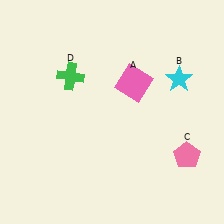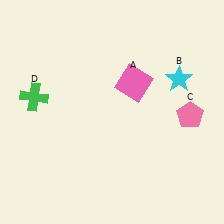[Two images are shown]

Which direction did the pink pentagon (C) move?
The pink pentagon (C) moved up.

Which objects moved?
The objects that moved are: the pink pentagon (C), the green cross (D).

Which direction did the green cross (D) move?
The green cross (D) moved left.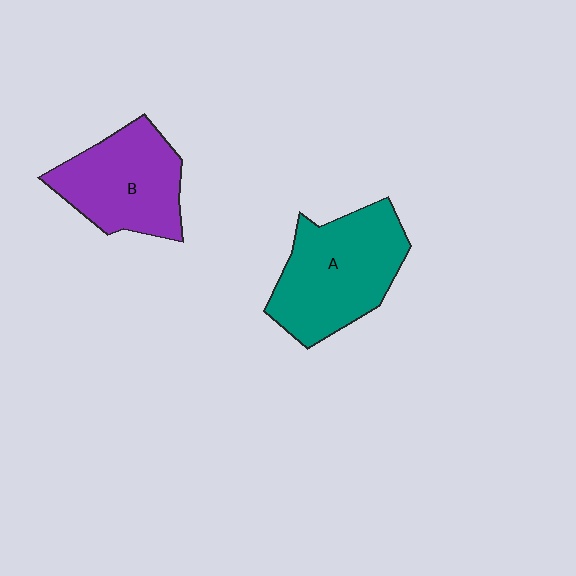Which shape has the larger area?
Shape A (teal).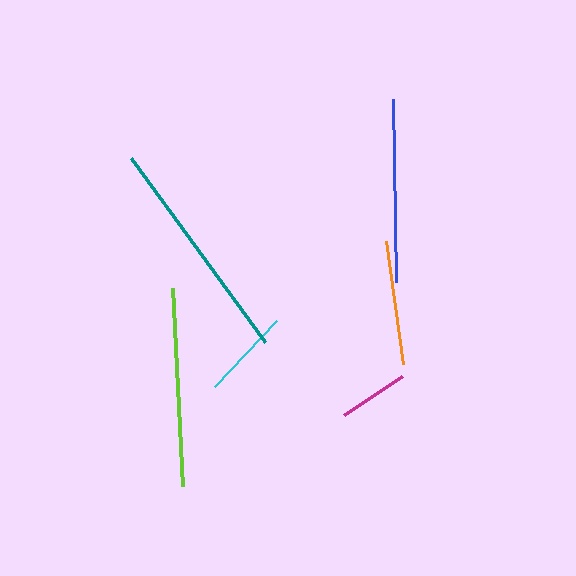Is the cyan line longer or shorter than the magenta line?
The cyan line is longer than the magenta line.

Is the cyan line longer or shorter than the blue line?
The blue line is longer than the cyan line.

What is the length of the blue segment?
The blue segment is approximately 183 pixels long.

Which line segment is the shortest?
The magenta line is the shortest at approximately 69 pixels.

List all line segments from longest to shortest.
From longest to shortest: teal, lime, blue, orange, cyan, magenta.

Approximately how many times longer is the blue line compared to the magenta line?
The blue line is approximately 2.6 times the length of the magenta line.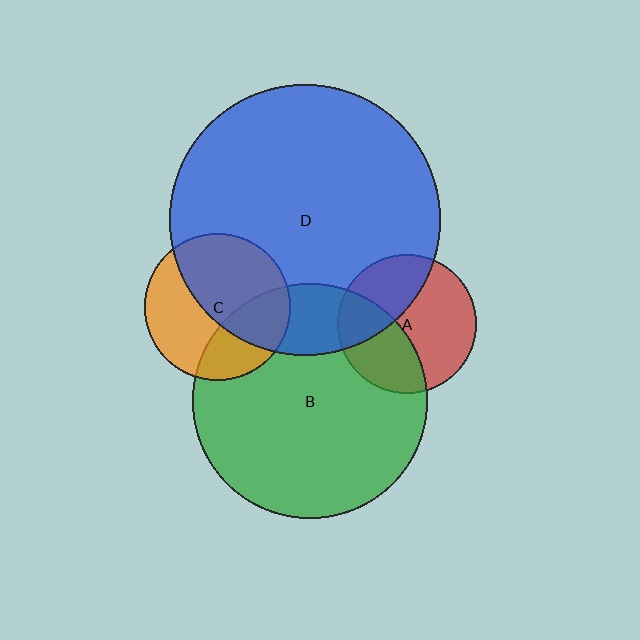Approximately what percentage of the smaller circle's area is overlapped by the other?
Approximately 55%.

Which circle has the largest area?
Circle D (blue).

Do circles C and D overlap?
Yes.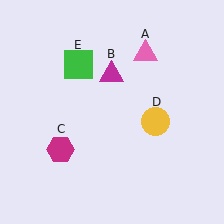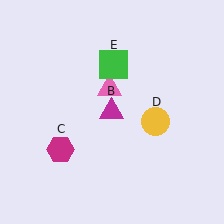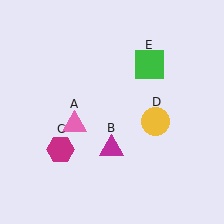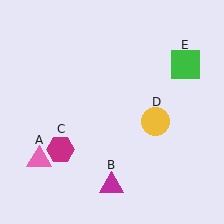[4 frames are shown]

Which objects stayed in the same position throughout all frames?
Magenta hexagon (object C) and yellow circle (object D) remained stationary.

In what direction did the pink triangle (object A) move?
The pink triangle (object A) moved down and to the left.